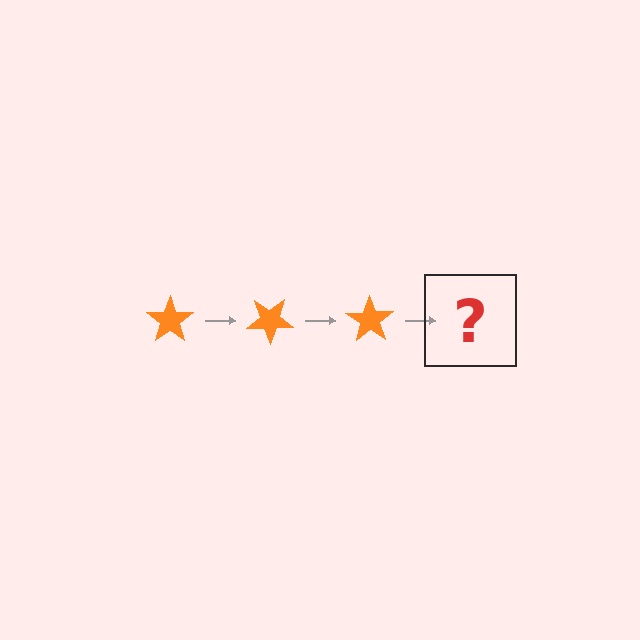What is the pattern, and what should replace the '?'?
The pattern is that the star rotates 35 degrees each step. The '?' should be an orange star rotated 105 degrees.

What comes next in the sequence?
The next element should be an orange star rotated 105 degrees.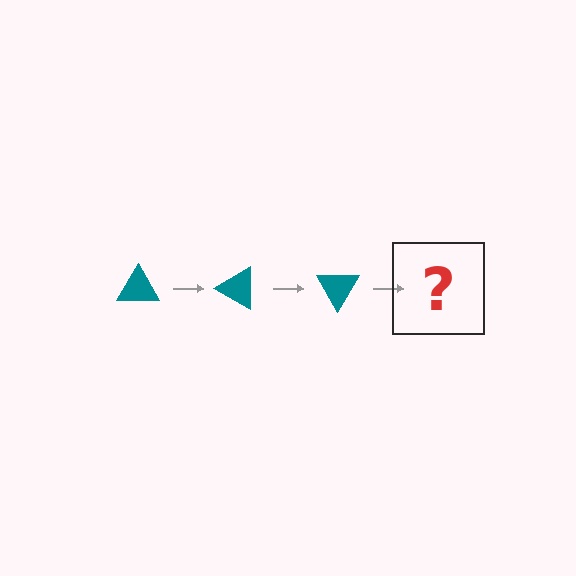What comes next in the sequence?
The next element should be a teal triangle rotated 90 degrees.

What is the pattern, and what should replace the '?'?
The pattern is that the triangle rotates 30 degrees each step. The '?' should be a teal triangle rotated 90 degrees.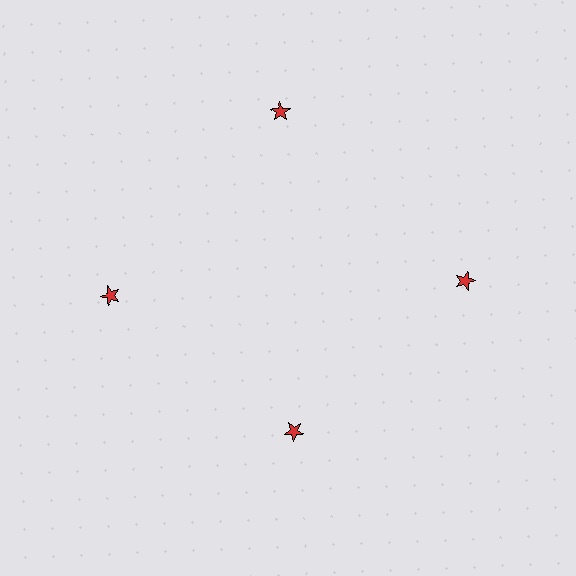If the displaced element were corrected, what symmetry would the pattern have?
It would have 4-fold rotational symmetry — the pattern would map onto itself every 90 degrees.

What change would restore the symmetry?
The symmetry would be restored by moving it outward, back onto the ring so that all 4 stars sit at equal angles and equal distance from the center.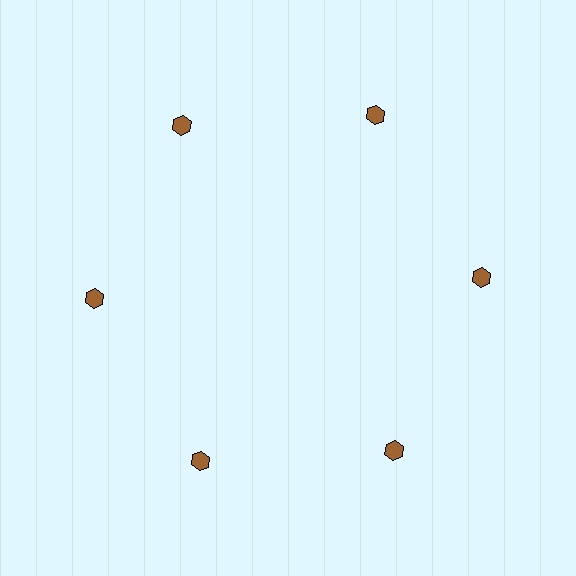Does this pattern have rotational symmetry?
Yes, this pattern has 6-fold rotational symmetry. It looks the same after rotating 60 degrees around the center.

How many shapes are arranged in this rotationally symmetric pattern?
There are 6 shapes, arranged in 6 groups of 1.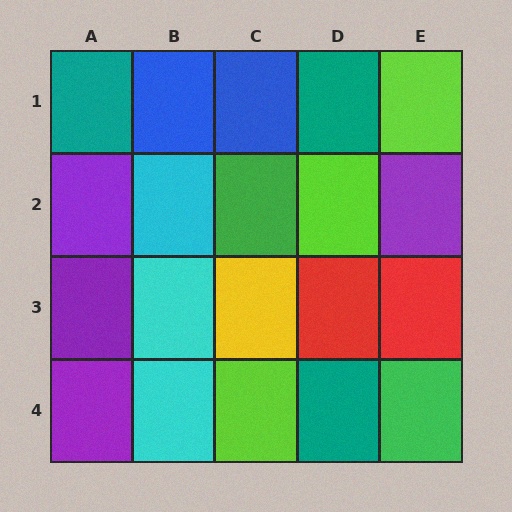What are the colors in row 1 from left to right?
Teal, blue, blue, teal, lime.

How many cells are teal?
3 cells are teal.